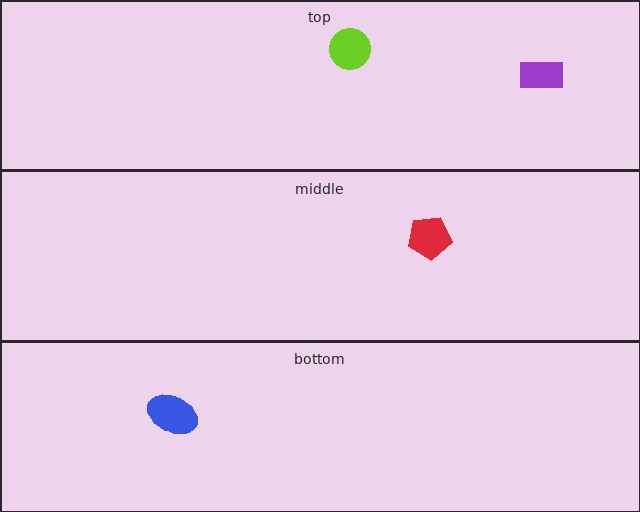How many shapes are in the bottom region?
1.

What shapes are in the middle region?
The red pentagon.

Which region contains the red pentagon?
The middle region.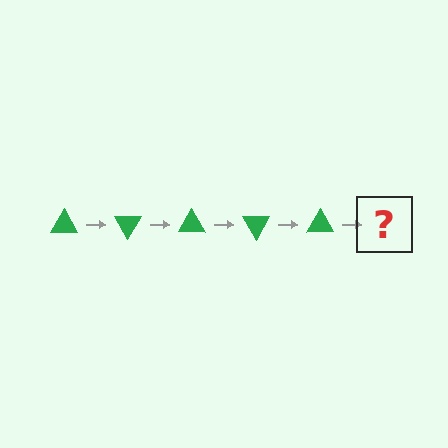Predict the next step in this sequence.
The next step is a green triangle rotated 300 degrees.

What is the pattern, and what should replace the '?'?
The pattern is that the triangle rotates 60 degrees each step. The '?' should be a green triangle rotated 300 degrees.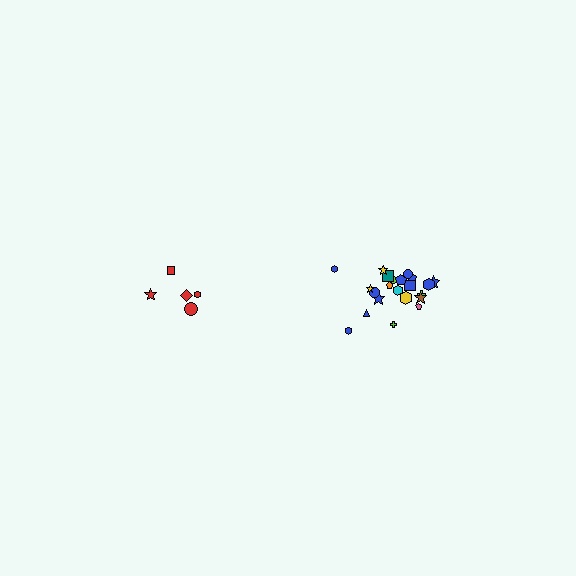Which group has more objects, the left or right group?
The right group.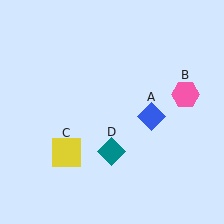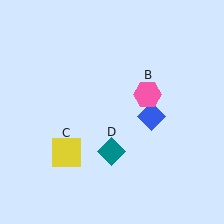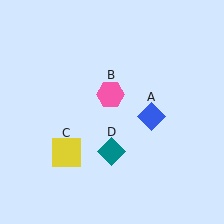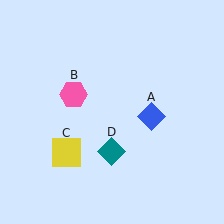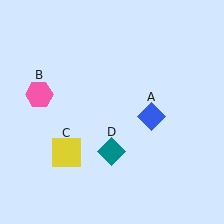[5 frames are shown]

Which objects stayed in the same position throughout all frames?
Blue diamond (object A) and yellow square (object C) and teal diamond (object D) remained stationary.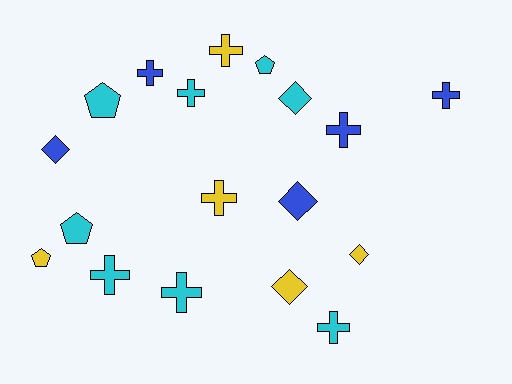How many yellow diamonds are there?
There are 2 yellow diamonds.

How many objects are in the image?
There are 18 objects.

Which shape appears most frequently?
Cross, with 9 objects.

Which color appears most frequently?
Cyan, with 8 objects.